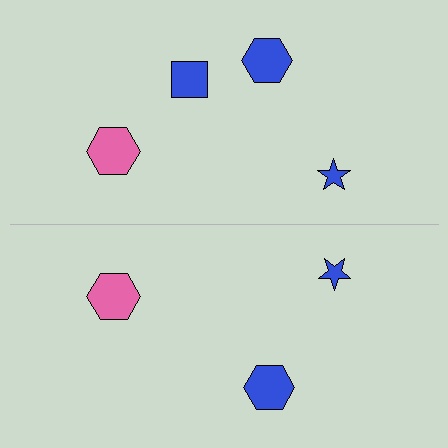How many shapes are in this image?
There are 7 shapes in this image.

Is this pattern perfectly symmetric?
No, the pattern is not perfectly symmetric. A blue square is missing from the bottom side.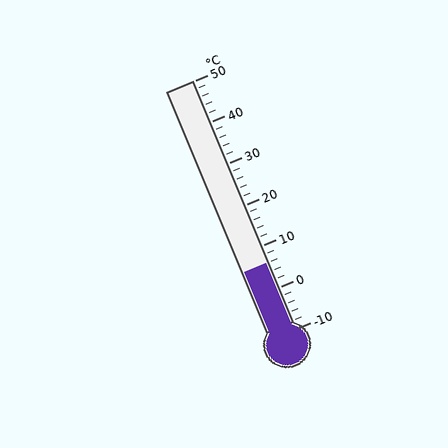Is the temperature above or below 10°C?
The temperature is below 10°C.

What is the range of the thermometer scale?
The thermometer scale ranges from -10°C to 50°C.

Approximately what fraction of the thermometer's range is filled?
The thermometer is filled to approximately 25% of its range.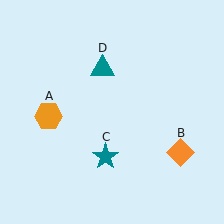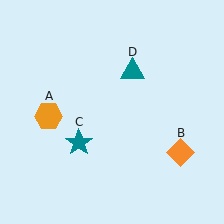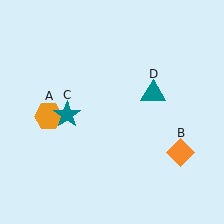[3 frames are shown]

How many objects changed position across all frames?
2 objects changed position: teal star (object C), teal triangle (object D).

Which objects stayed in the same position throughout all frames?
Orange hexagon (object A) and orange diamond (object B) remained stationary.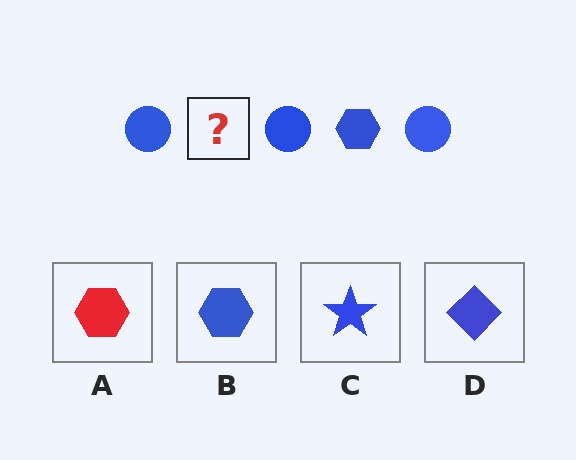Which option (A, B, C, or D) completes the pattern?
B.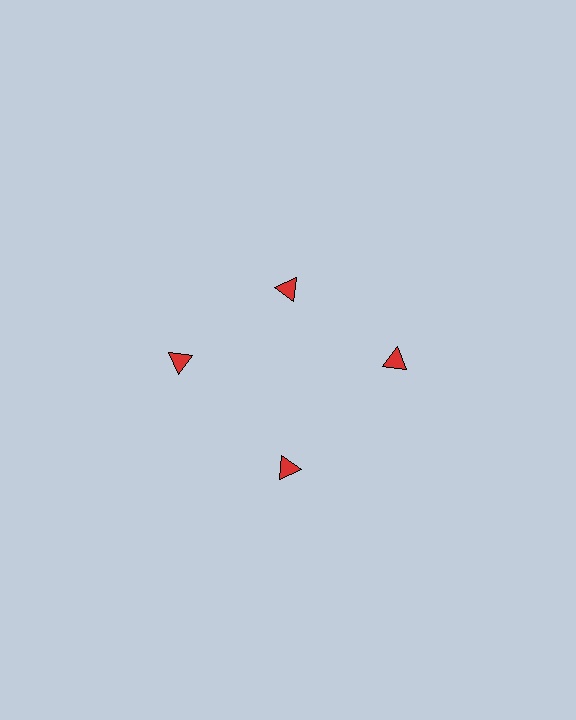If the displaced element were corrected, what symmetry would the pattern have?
It would have 4-fold rotational symmetry — the pattern would map onto itself every 90 degrees.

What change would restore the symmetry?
The symmetry would be restored by moving it outward, back onto the ring so that all 4 triangles sit at equal angles and equal distance from the center.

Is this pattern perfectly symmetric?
No. The 4 red triangles are arranged in a ring, but one element near the 12 o'clock position is pulled inward toward the center, breaking the 4-fold rotational symmetry.